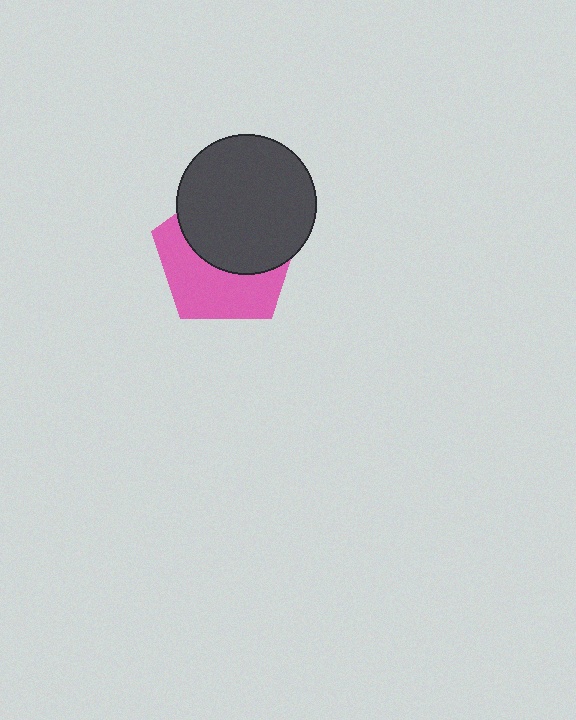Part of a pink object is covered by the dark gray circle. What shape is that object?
It is a pentagon.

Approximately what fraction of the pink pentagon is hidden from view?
Roughly 52% of the pink pentagon is hidden behind the dark gray circle.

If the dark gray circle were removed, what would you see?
You would see the complete pink pentagon.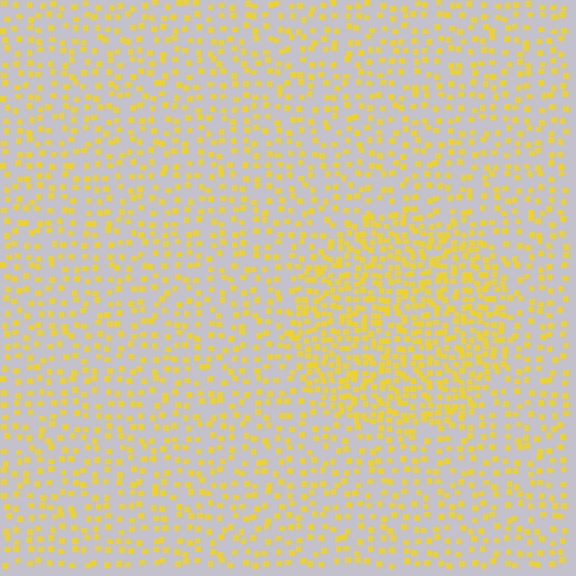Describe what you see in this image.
The image contains small yellow elements arranged at two different densities. A circle-shaped region is visible where the elements are more densely packed than the surrounding area.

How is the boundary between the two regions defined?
The boundary is defined by a change in element density (approximately 1.9x ratio). All elements are the same color, size, and shape.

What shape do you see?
I see a circle.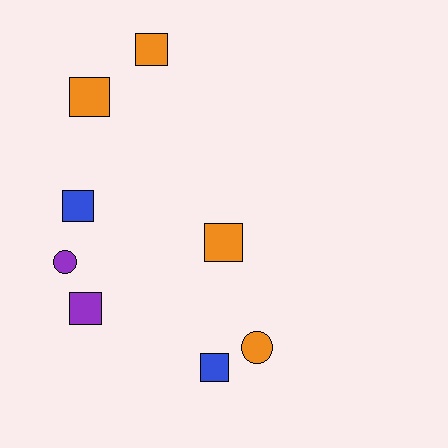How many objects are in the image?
There are 8 objects.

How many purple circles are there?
There is 1 purple circle.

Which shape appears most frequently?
Square, with 6 objects.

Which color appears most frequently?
Orange, with 4 objects.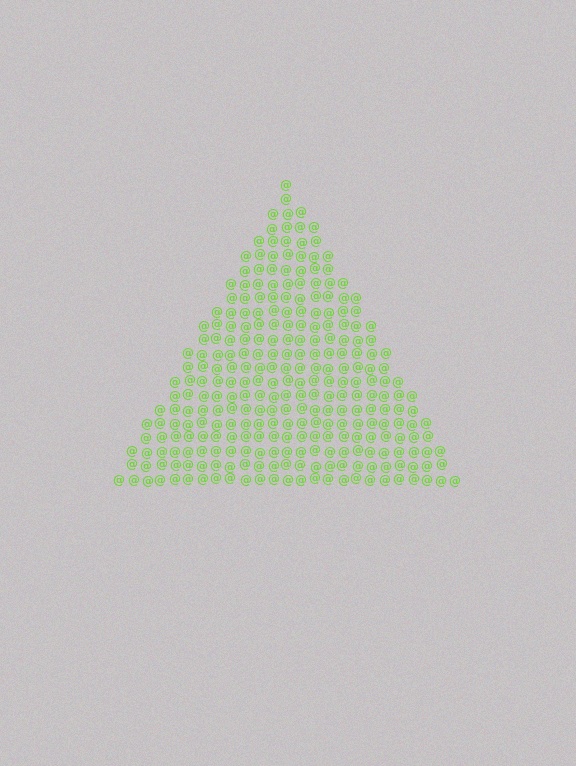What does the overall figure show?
The overall figure shows a triangle.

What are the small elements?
The small elements are at signs.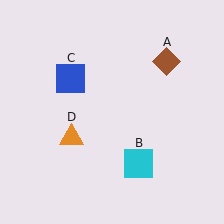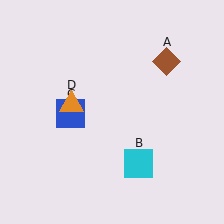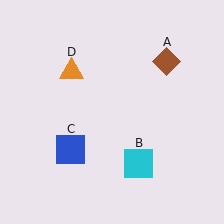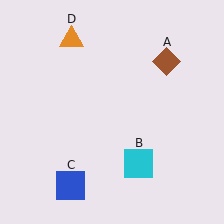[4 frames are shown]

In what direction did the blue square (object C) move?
The blue square (object C) moved down.